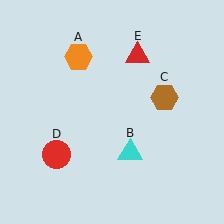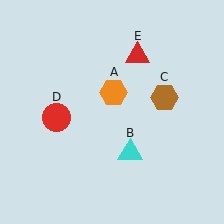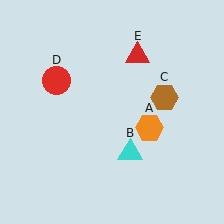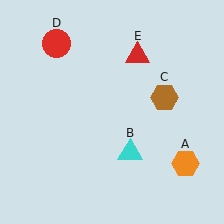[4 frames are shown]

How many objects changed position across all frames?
2 objects changed position: orange hexagon (object A), red circle (object D).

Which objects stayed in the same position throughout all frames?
Cyan triangle (object B) and brown hexagon (object C) and red triangle (object E) remained stationary.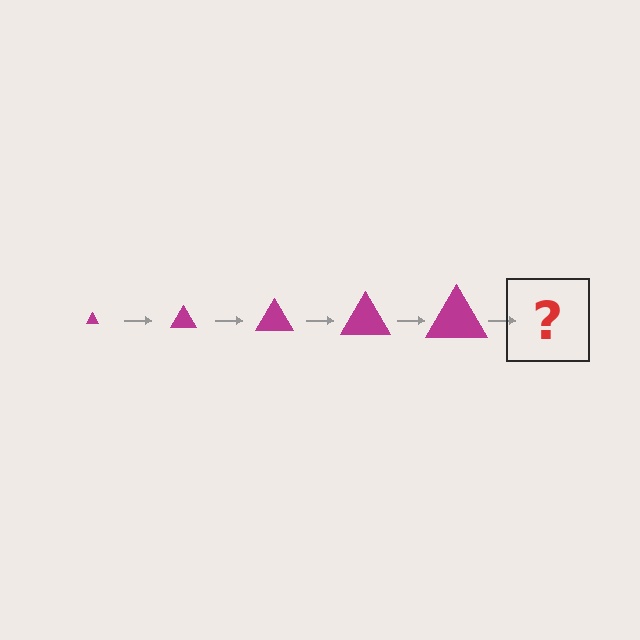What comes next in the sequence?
The next element should be a magenta triangle, larger than the previous one.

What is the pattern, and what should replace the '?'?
The pattern is that the triangle gets progressively larger each step. The '?' should be a magenta triangle, larger than the previous one.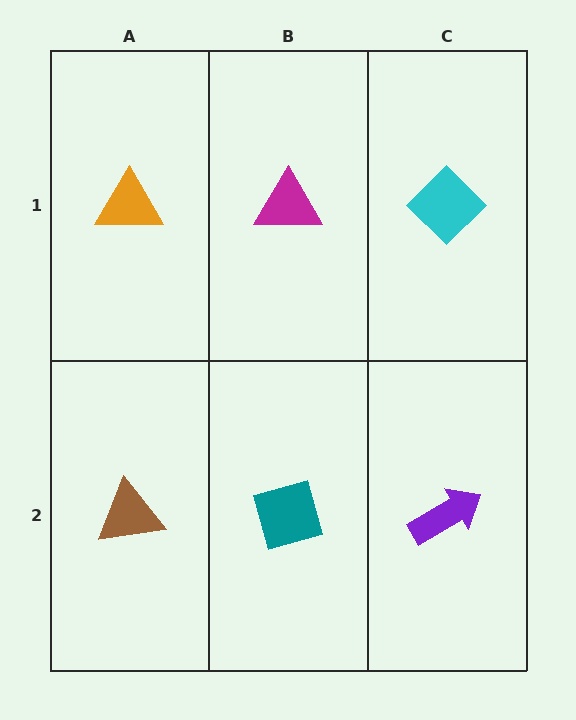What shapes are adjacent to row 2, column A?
An orange triangle (row 1, column A), a teal square (row 2, column B).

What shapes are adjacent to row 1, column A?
A brown triangle (row 2, column A), a magenta triangle (row 1, column B).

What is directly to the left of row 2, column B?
A brown triangle.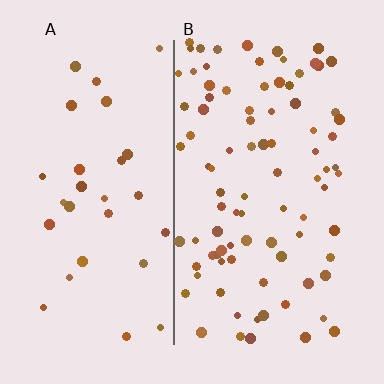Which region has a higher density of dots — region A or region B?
B (the right).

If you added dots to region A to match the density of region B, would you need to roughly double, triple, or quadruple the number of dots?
Approximately triple.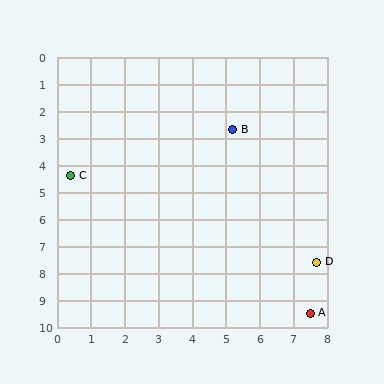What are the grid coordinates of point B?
Point B is at approximately (5.2, 2.7).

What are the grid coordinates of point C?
Point C is at approximately (0.4, 4.4).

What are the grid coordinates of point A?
Point A is at approximately (7.5, 9.5).